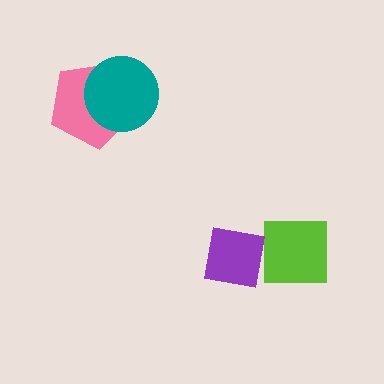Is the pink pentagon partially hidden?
Yes, it is partially covered by another shape.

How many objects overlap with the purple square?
0 objects overlap with the purple square.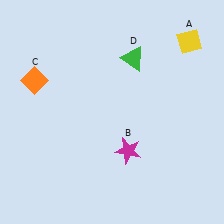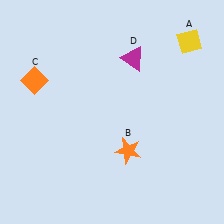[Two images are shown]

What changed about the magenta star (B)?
In Image 1, B is magenta. In Image 2, it changed to orange.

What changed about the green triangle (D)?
In Image 1, D is green. In Image 2, it changed to magenta.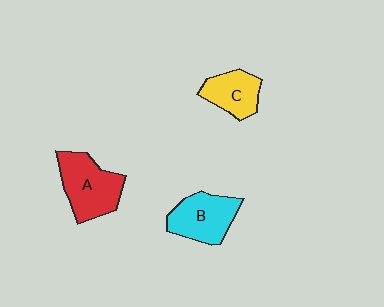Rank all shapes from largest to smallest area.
From largest to smallest: A (red), B (cyan), C (yellow).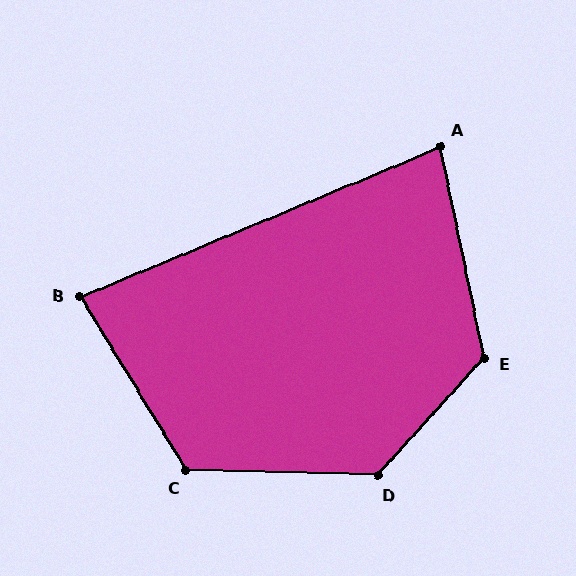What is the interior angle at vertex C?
Approximately 123 degrees (obtuse).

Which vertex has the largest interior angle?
D, at approximately 130 degrees.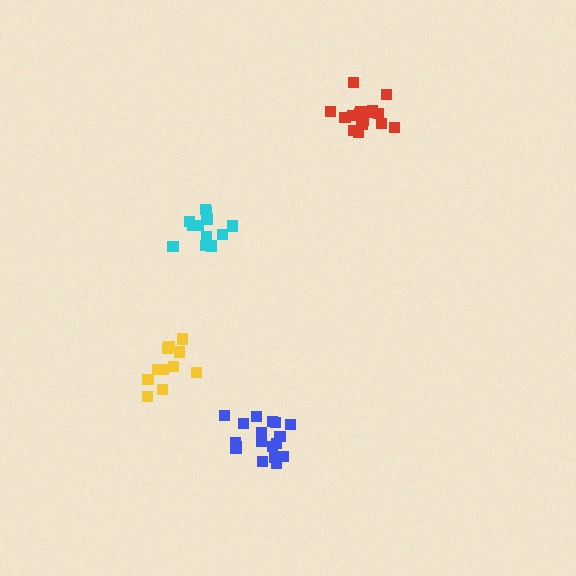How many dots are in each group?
Group 1: 17 dots, Group 2: 12 dots, Group 3: 18 dots, Group 4: 12 dots (59 total).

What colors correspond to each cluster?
The clusters are colored: red, cyan, blue, yellow.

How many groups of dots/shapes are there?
There are 4 groups.